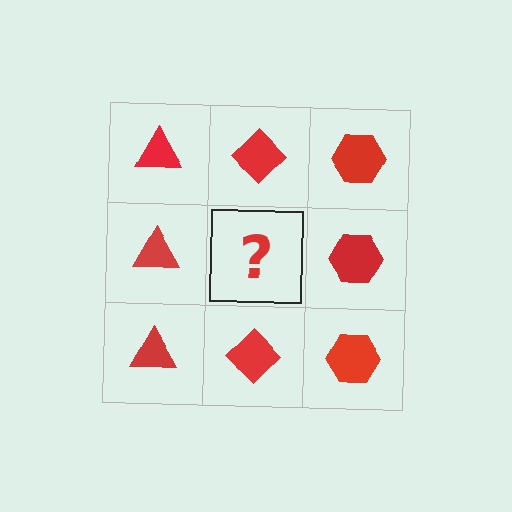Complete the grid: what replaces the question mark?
The question mark should be replaced with a red diamond.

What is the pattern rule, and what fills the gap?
The rule is that each column has a consistent shape. The gap should be filled with a red diamond.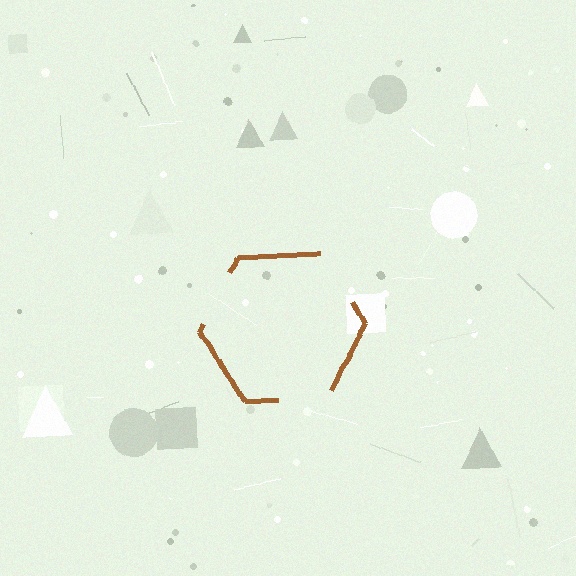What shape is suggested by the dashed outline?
The dashed outline suggests a hexagon.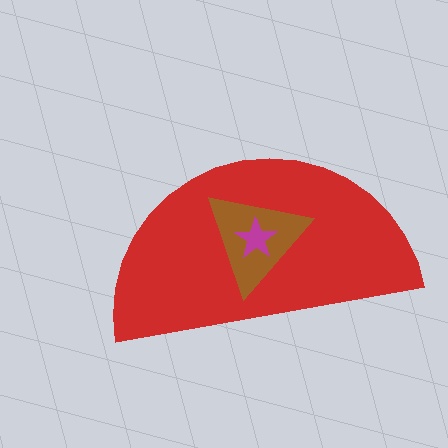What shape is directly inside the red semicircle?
The brown triangle.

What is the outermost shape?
The red semicircle.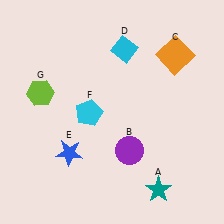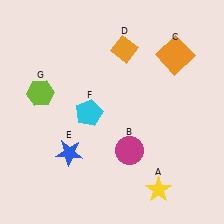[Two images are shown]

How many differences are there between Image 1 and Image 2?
There are 3 differences between the two images.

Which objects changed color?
A changed from teal to yellow. B changed from purple to magenta. D changed from cyan to orange.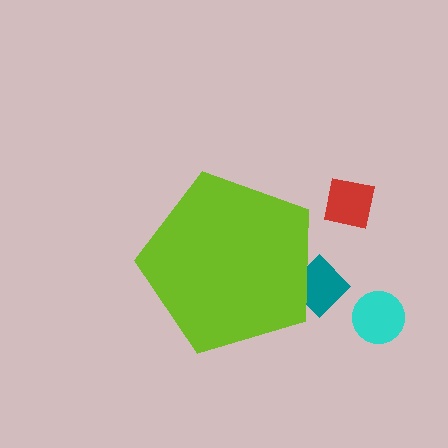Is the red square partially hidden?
No, the red square is fully visible.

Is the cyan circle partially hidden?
No, the cyan circle is fully visible.